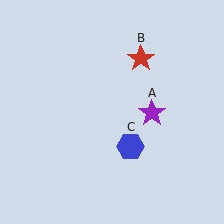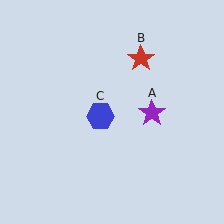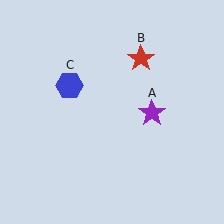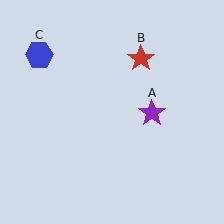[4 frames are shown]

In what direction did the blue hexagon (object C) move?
The blue hexagon (object C) moved up and to the left.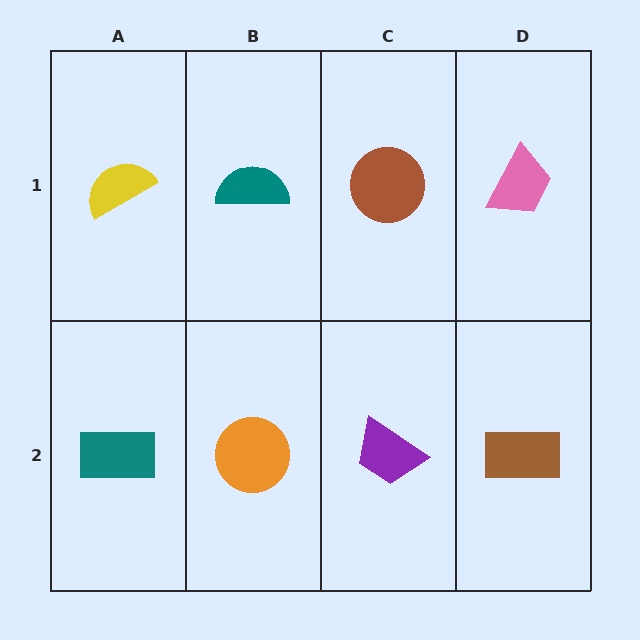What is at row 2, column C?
A purple trapezoid.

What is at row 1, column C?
A brown circle.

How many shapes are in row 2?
4 shapes.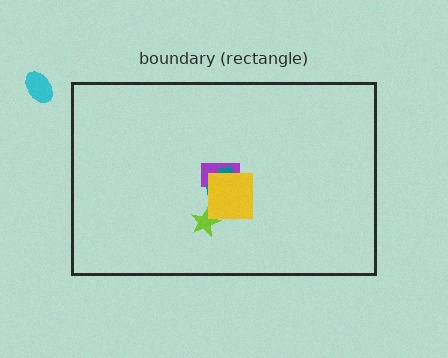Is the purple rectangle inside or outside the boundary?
Inside.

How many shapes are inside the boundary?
4 inside, 1 outside.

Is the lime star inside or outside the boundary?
Inside.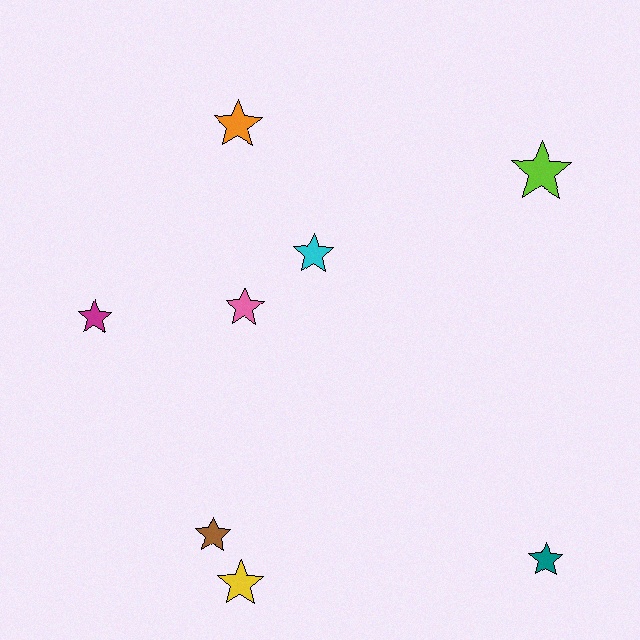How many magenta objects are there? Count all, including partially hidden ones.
There is 1 magenta object.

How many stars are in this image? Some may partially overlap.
There are 8 stars.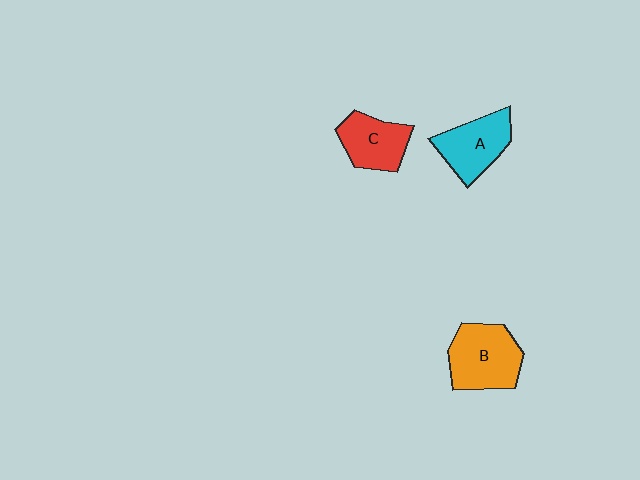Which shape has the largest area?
Shape B (orange).